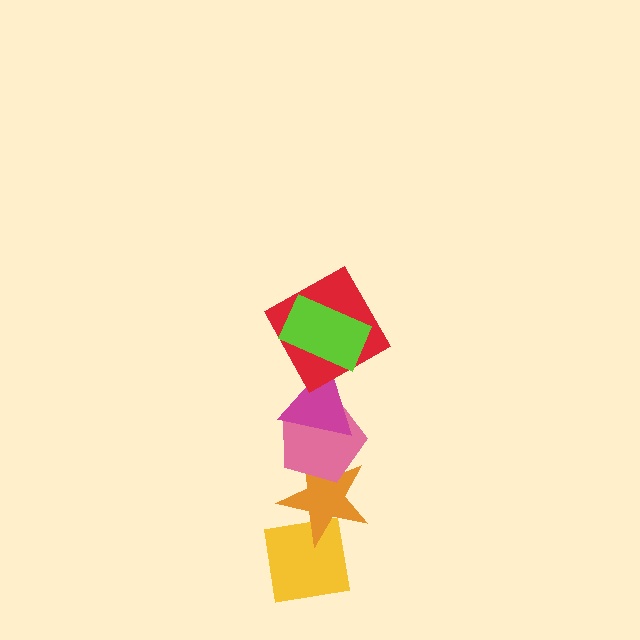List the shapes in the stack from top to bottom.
From top to bottom: the lime rectangle, the red square, the magenta triangle, the pink pentagon, the orange star, the yellow square.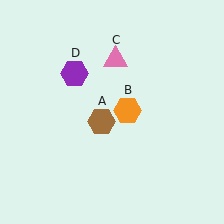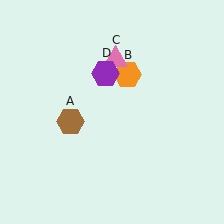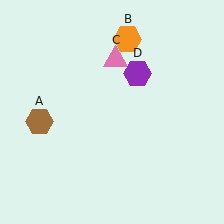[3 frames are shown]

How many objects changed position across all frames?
3 objects changed position: brown hexagon (object A), orange hexagon (object B), purple hexagon (object D).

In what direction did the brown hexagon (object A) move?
The brown hexagon (object A) moved left.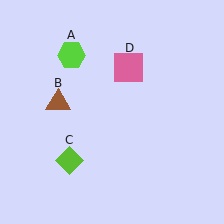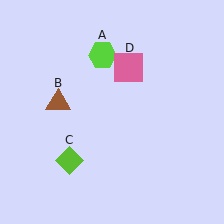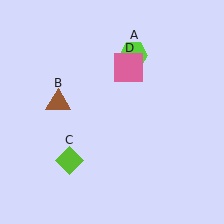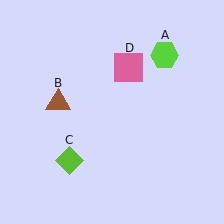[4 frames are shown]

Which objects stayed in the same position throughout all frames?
Brown triangle (object B) and lime diamond (object C) and pink square (object D) remained stationary.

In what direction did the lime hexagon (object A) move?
The lime hexagon (object A) moved right.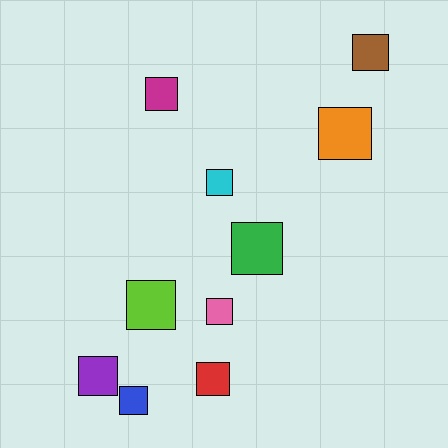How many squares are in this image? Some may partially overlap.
There are 10 squares.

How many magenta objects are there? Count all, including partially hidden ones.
There is 1 magenta object.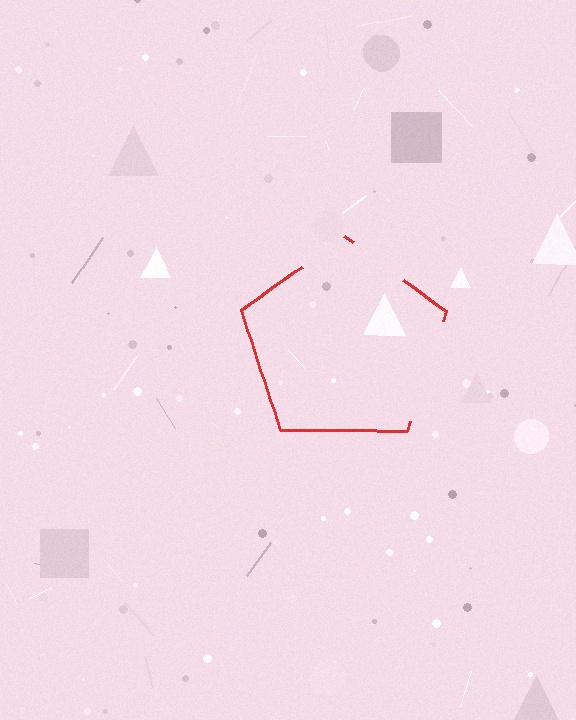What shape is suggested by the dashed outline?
The dashed outline suggests a pentagon.